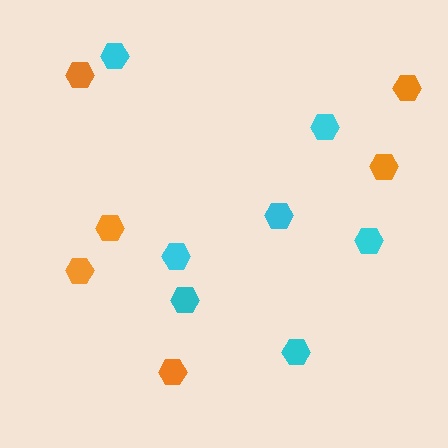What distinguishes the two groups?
There are 2 groups: one group of cyan hexagons (7) and one group of orange hexagons (6).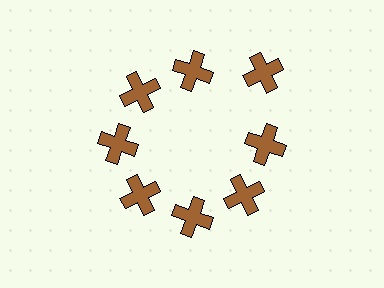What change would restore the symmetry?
The symmetry would be restored by moving it inward, back onto the ring so that all 8 crosses sit at equal angles and equal distance from the center.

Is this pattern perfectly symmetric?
No. The 8 brown crosses are arranged in a ring, but one element near the 2 o'clock position is pushed outward from the center, breaking the 8-fold rotational symmetry.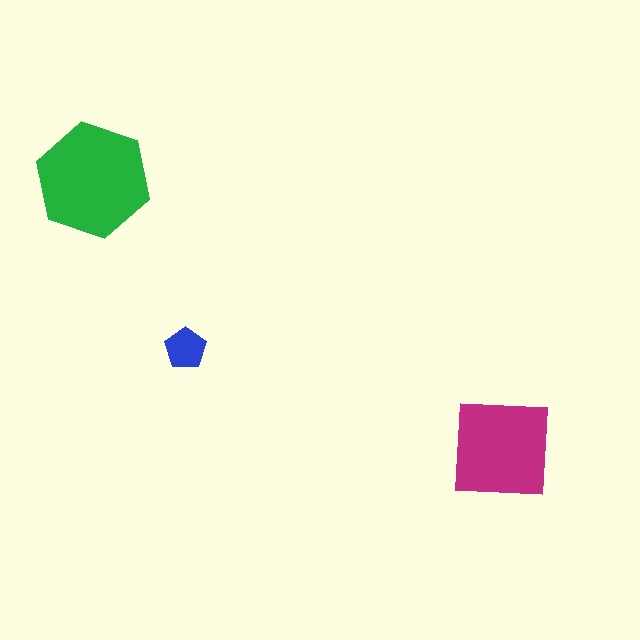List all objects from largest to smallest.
The green hexagon, the magenta square, the blue pentagon.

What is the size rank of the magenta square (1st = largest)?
2nd.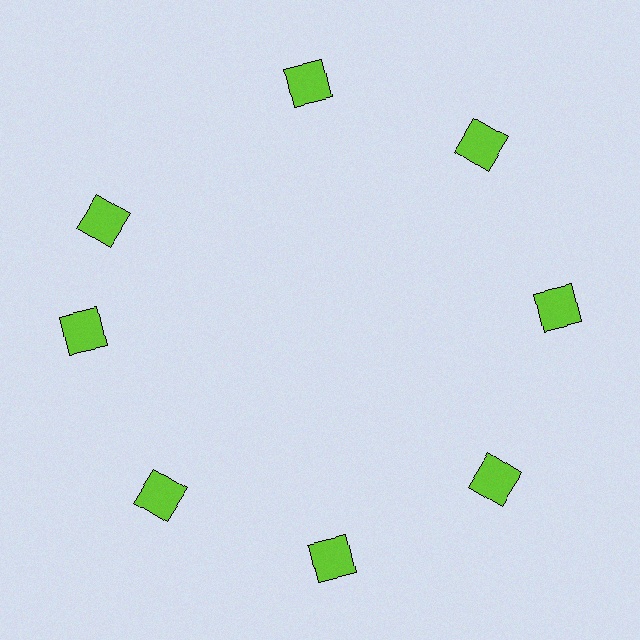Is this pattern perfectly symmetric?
No. The 8 lime squares are arranged in a ring, but one element near the 10 o'clock position is rotated out of alignment along the ring, breaking the 8-fold rotational symmetry.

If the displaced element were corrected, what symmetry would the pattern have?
It would have 8-fold rotational symmetry — the pattern would map onto itself every 45 degrees.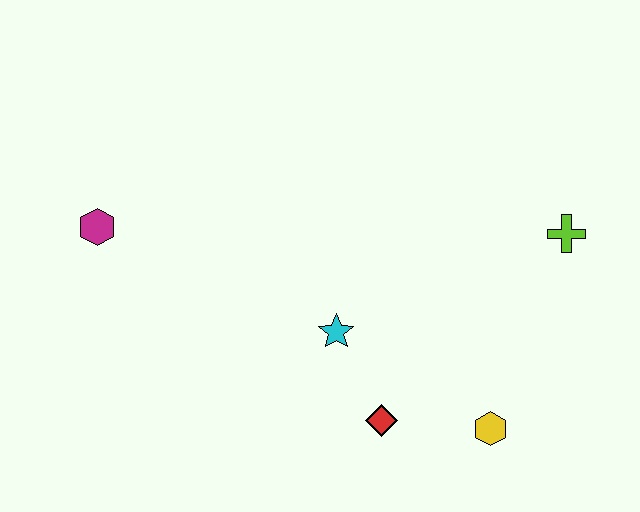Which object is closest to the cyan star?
The red diamond is closest to the cyan star.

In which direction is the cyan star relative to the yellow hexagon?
The cyan star is to the left of the yellow hexagon.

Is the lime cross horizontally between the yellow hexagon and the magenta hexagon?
No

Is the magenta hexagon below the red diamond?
No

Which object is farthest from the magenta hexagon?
The lime cross is farthest from the magenta hexagon.